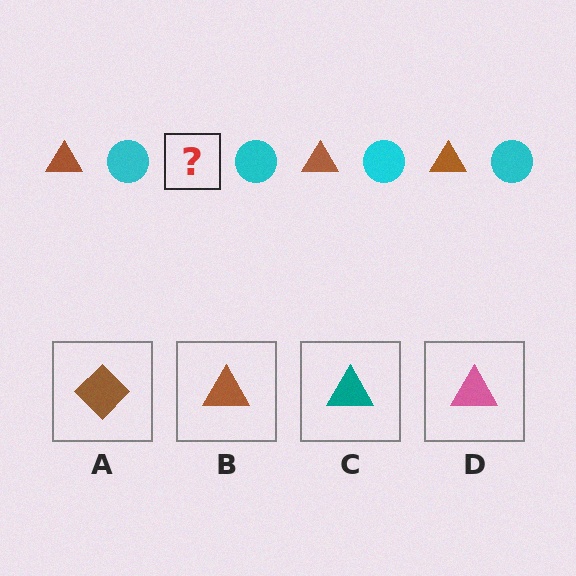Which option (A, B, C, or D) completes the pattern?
B.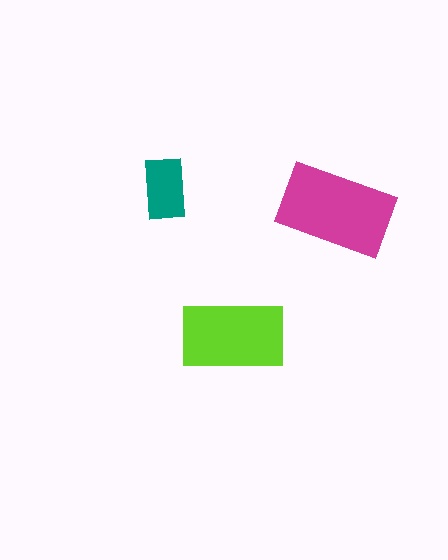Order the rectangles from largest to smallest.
the magenta one, the lime one, the teal one.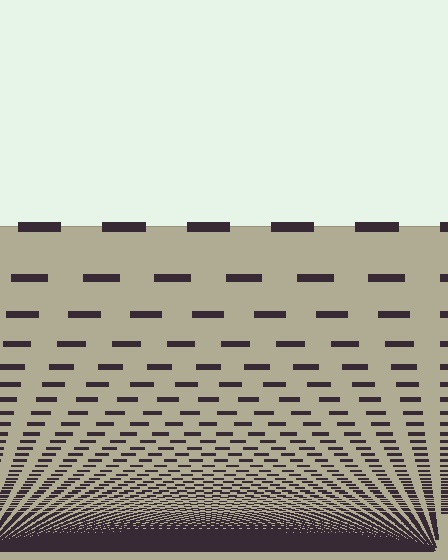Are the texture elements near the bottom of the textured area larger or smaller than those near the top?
Smaller. The gradient is inverted — elements near the bottom are smaller and denser.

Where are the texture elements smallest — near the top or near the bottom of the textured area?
Near the bottom.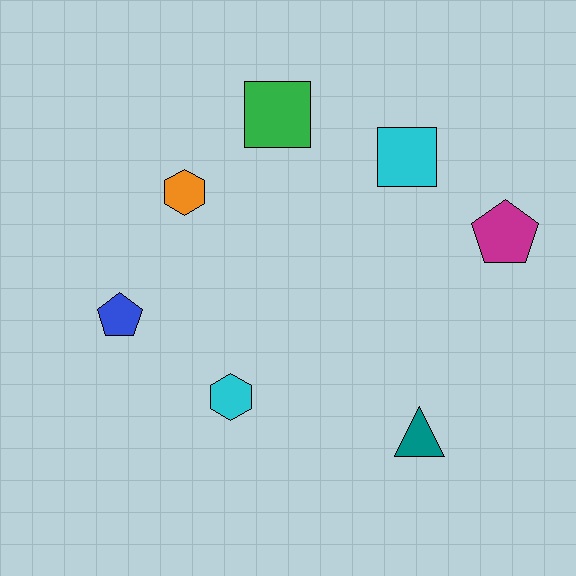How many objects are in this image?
There are 7 objects.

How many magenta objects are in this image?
There is 1 magenta object.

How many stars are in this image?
There are no stars.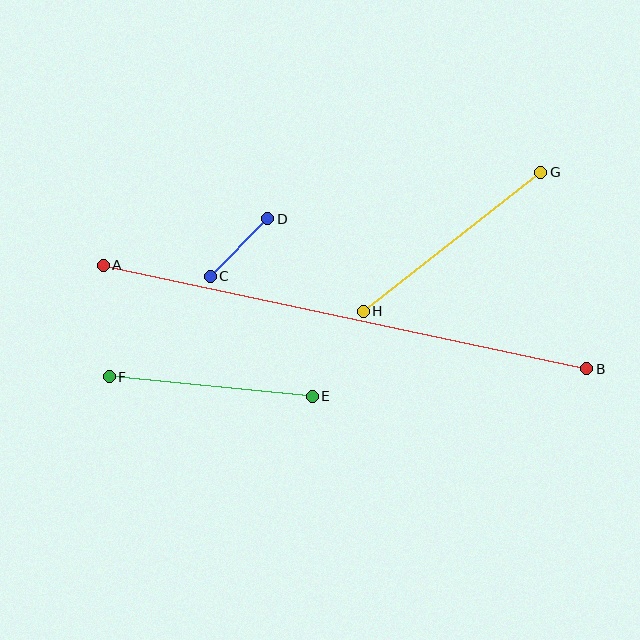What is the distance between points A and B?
The distance is approximately 494 pixels.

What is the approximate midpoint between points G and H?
The midpoint is at approximately (452, 242) pixels.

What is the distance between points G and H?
The distance is approximately 226 pixels.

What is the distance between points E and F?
The distance is approximately 204 pixels.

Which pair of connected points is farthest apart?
Points A and B are farthest apart.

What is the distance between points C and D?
The distance is approximately 81 pixels.